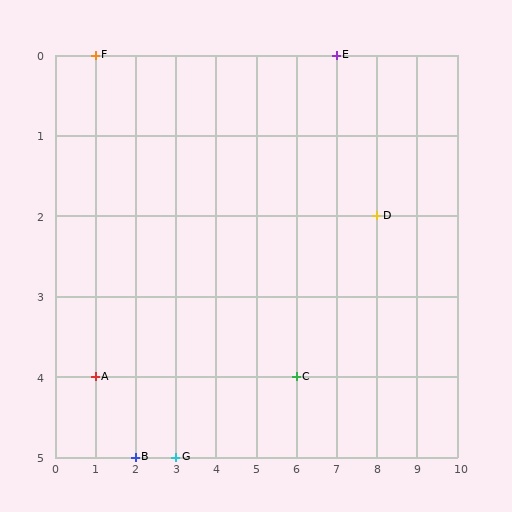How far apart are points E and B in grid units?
Points E and B are 5 columns and 5 rows apart (about 7.1 grid units diagonally).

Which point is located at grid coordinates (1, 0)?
Point F is at (1, 0).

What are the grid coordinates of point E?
Point E is at grid coordinates (7, 0).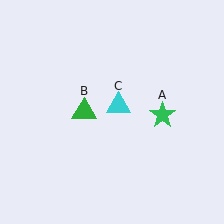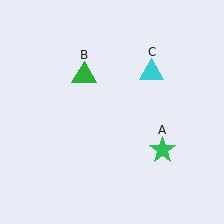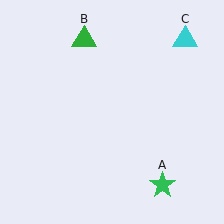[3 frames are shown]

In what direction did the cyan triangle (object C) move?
The cyan triangle (object C) moved up and to the right.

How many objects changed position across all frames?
3 objects changed position: green star (object A), green triangle (object B), cyan triangle (object C).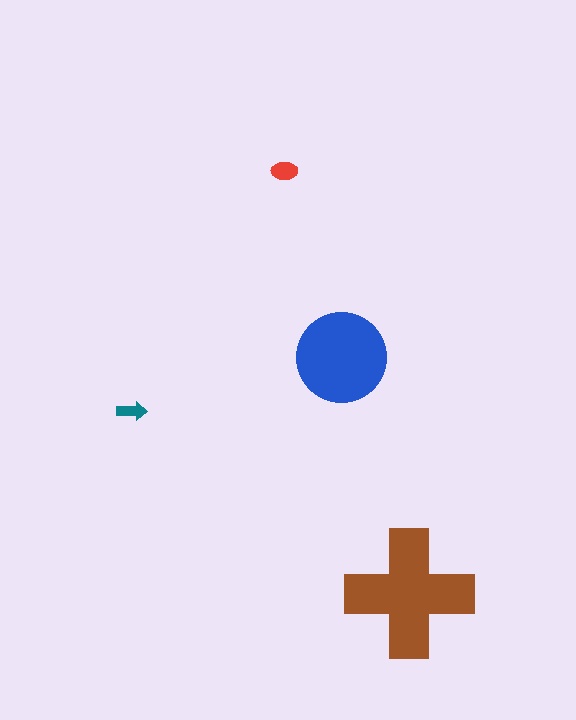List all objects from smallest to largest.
The teal arrow, the red ellipse, the blue circle, the brown cross.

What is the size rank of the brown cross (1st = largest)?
1st.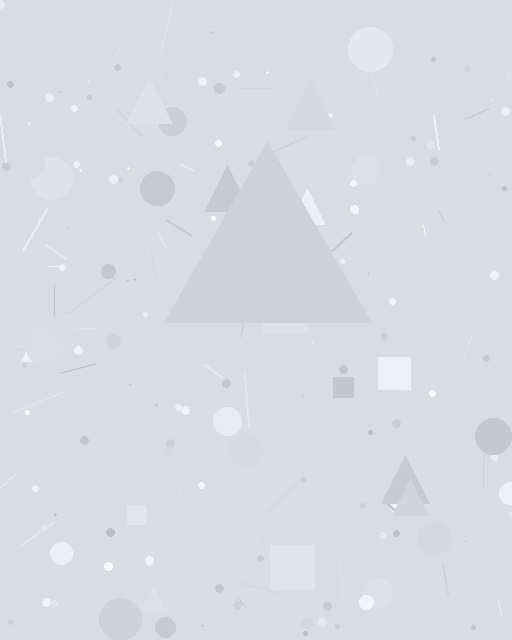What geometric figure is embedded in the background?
A triangle is embedded in the background.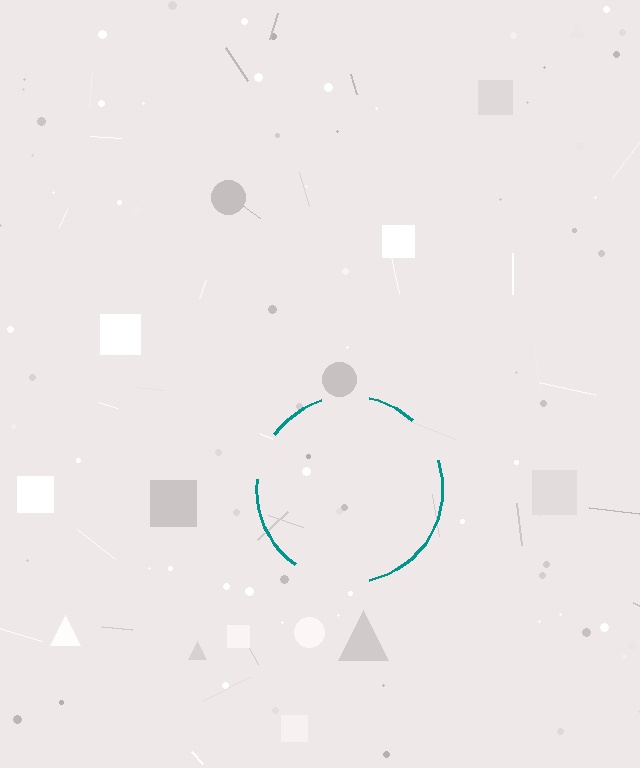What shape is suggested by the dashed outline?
The dashed outline suggests a circle.